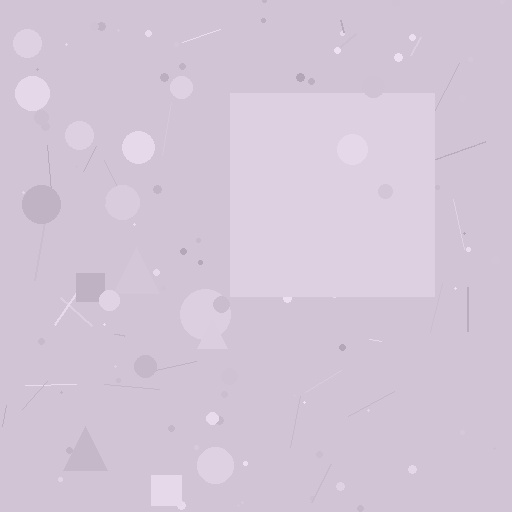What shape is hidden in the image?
A square is hidden in the image.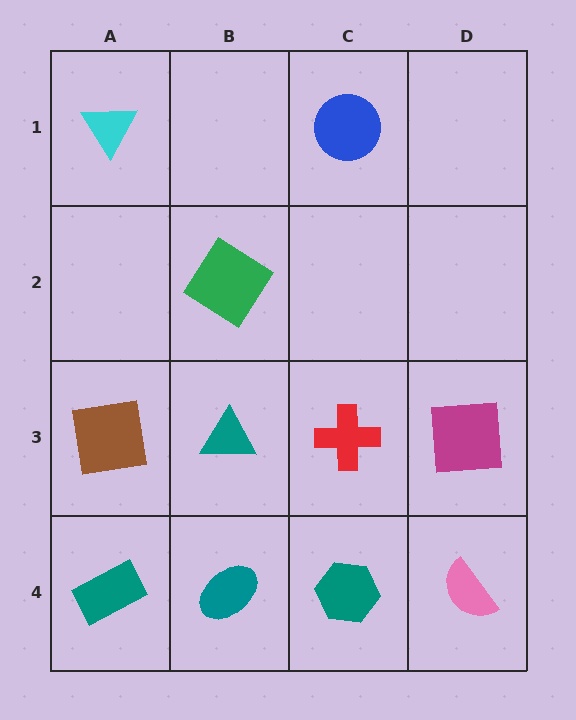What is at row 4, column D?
A pink semicircle.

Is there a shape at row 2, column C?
No, that cell is empty.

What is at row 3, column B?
A teal triangle.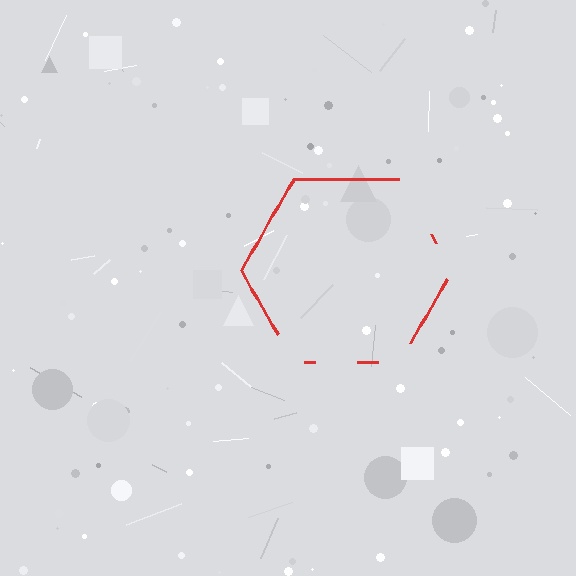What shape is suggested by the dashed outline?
The dashed outline suggests a hexagon.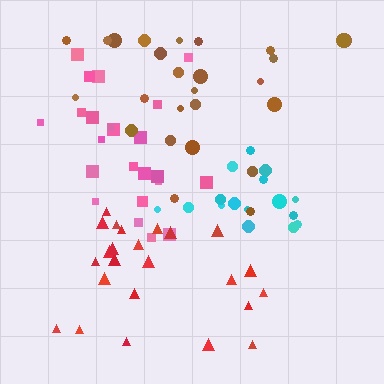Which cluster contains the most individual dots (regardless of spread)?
Brown (26).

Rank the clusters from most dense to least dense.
cyan, pink, red, brown.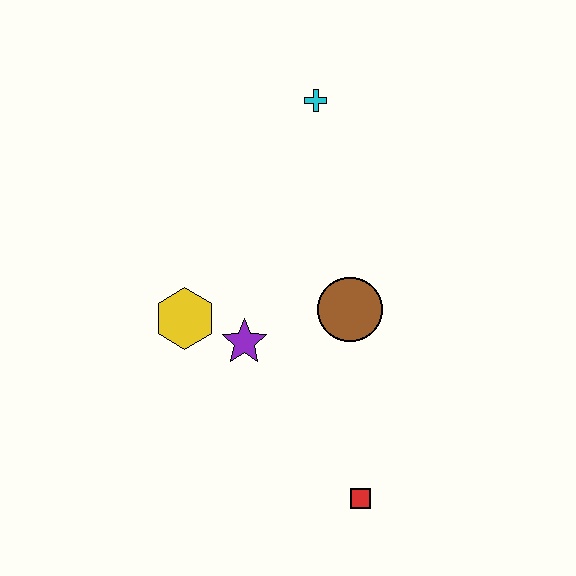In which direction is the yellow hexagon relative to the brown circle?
The yellow hexagon is to the left of the brown circle.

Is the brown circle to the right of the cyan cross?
Yes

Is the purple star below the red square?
No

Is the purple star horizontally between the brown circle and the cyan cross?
No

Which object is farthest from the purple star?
The cyan cross is farthest from the purple star.